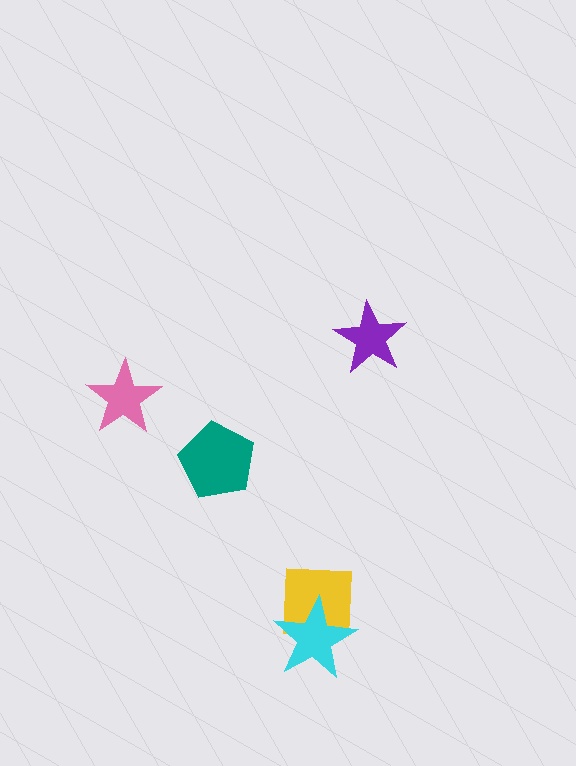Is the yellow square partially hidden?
Yes, it is partially covered by another shape.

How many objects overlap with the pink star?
0 objects overlap with the pink star.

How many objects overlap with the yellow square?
1 object overlaps with the yellow square.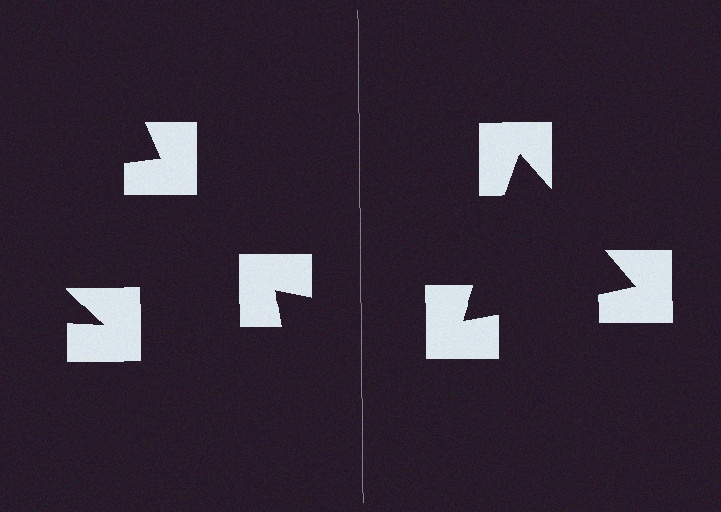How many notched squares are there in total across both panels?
6 — 3 on each side.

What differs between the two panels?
The notched squares are positioned identically on both sides; only the wedge orientations differ. On the right they align to a triangle; on the left they are misaligned.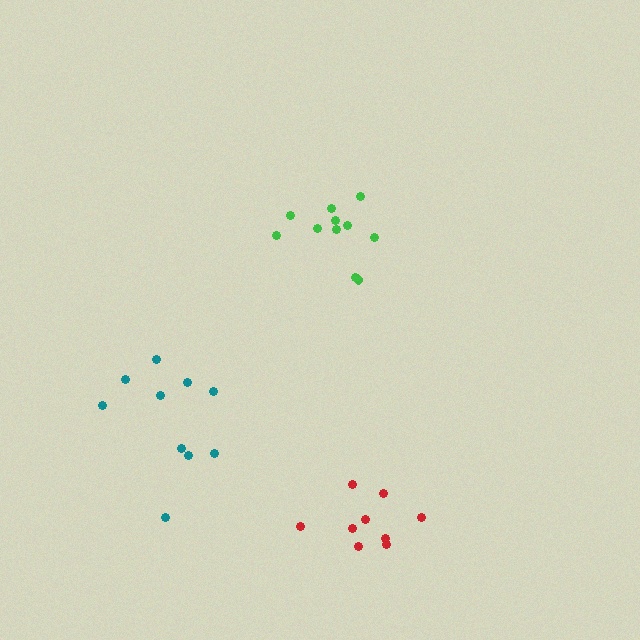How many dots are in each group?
Group 1: 11 dots, Group 2: 10 dots, Group 3: 9 dots (30 total).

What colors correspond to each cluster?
The clusters are colored: green, teal, red.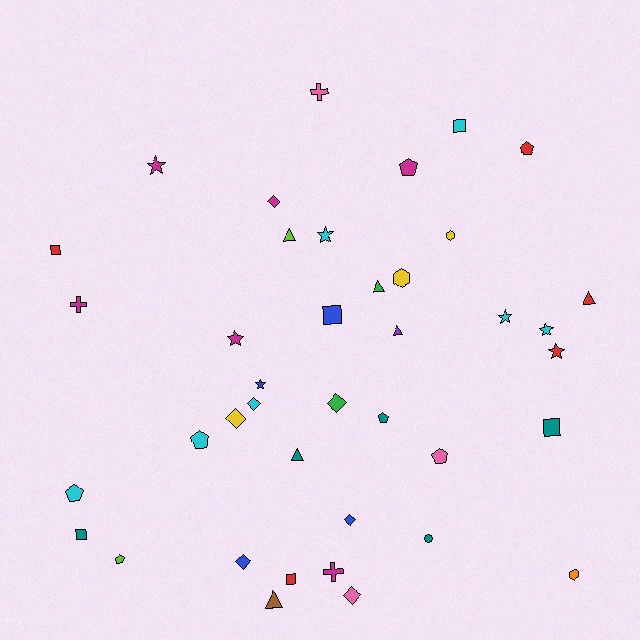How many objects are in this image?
There are 40 objects.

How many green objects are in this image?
There are 2 green objects.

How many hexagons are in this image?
There are 3 hexagons.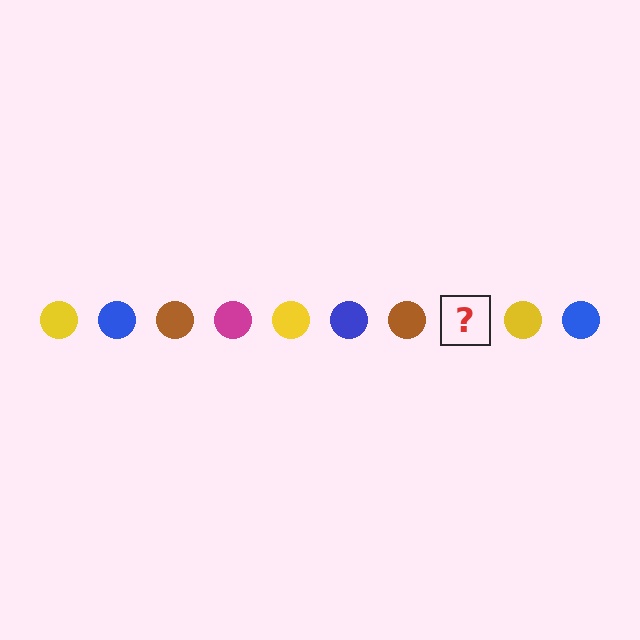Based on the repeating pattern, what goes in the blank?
The blank should be a magenta circle.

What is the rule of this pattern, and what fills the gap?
The rule is that the pattern cycles through yellow, blue, brown, magenta circles. The gap should be filled with a magenta circle.